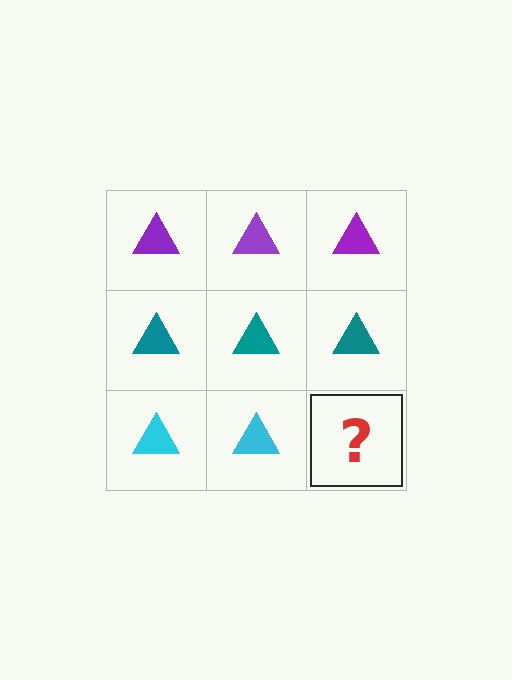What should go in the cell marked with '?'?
The missing cell should contain a cyan triangle.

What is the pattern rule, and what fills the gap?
The rule is that each row has a consistent color. The gap should be filled with a cyan triangle.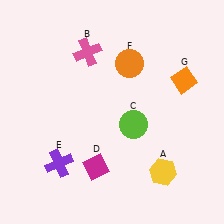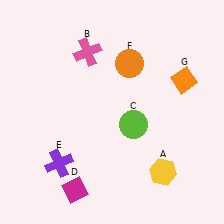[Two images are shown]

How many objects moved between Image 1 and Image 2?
1 object moved between the two images.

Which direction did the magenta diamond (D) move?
The magenta diamond (D) moved down.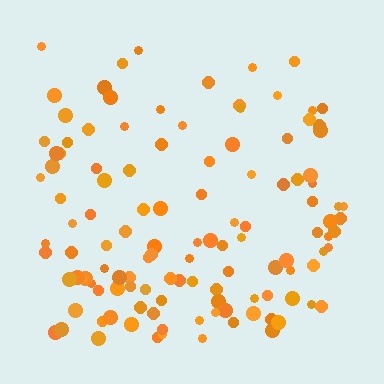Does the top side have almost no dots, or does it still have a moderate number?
Still a moderate number, just noticeably fewer than the bottom.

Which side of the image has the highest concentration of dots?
The bottom.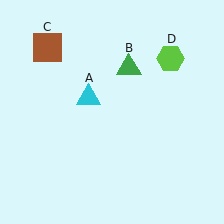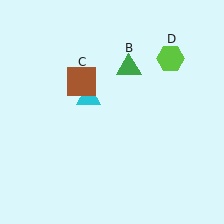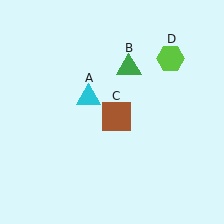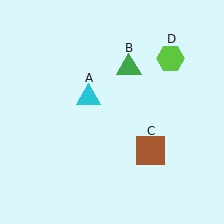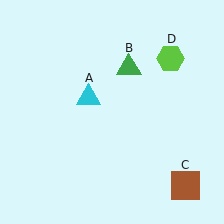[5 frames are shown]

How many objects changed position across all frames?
1 object changed position: brown square (object C).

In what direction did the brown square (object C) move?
The brown square (object C) moved down and to the right.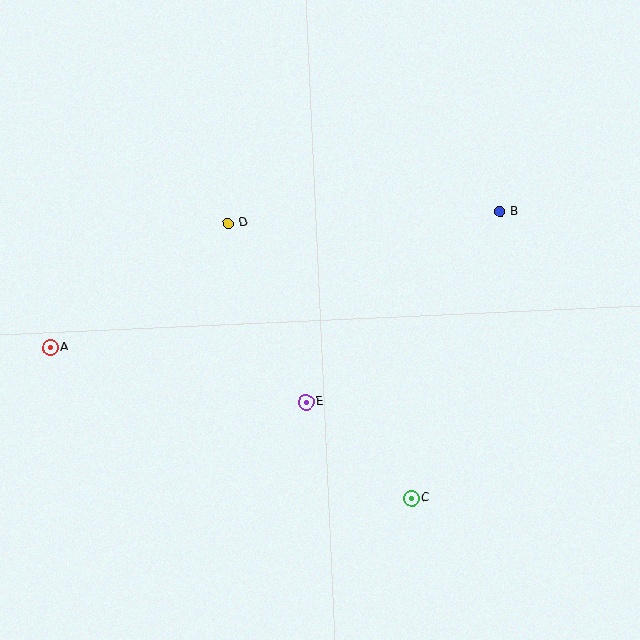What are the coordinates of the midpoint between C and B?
The midpoint between C and B is at (456, 355).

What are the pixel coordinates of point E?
Point E is at (306, 402).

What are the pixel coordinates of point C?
Point C is at (412, 498).